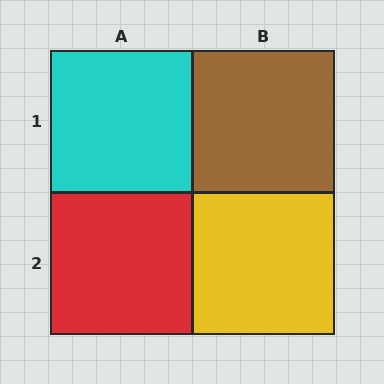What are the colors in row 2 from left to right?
Red, yellow.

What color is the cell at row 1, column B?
Brown.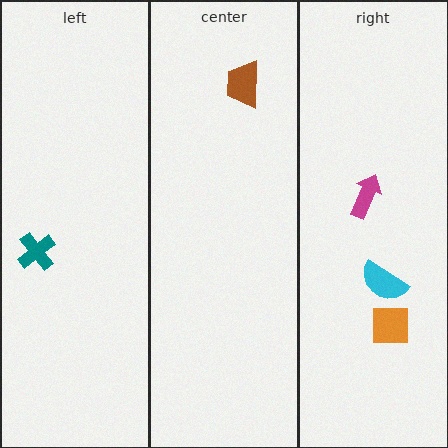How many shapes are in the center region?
1.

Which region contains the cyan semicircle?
The right region.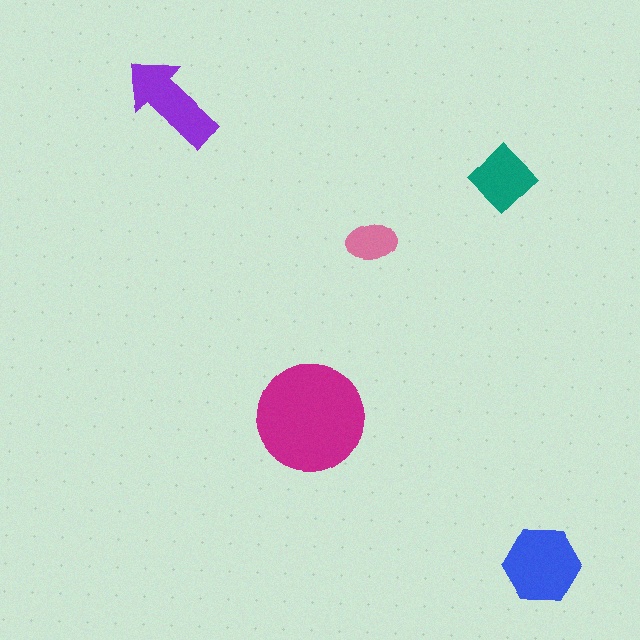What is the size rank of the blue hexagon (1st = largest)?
2nd.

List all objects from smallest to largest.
The pink ellipse, the teal diamond, the purple arrow, the blue hexagon, the magenta circle.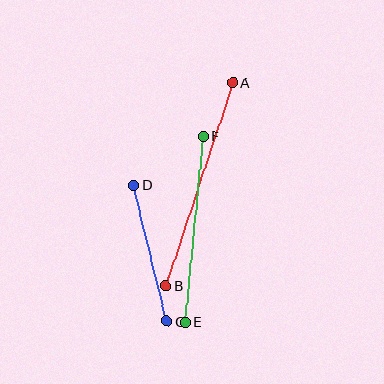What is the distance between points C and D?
The distance is approximately 140 pixels.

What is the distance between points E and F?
The distance is approximately 187 pixels.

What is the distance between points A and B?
The distance is approximately 214 pixels.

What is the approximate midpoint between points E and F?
The midpoint is at approximately (195, 229) pixels.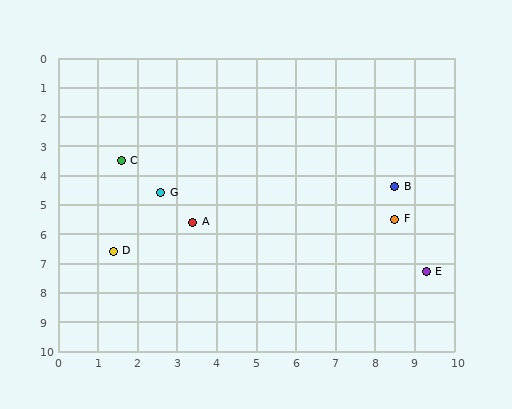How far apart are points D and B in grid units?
Points D and B are about 7.4 grid units apart.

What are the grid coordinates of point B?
Point B is at approximately (8.5, 4.4).